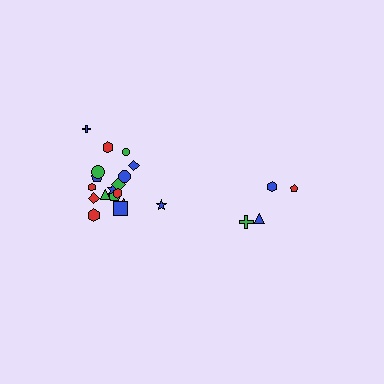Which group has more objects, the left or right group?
The left group.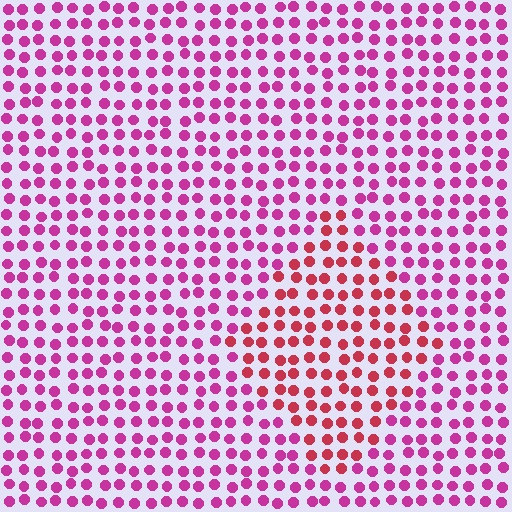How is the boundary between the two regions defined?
The boundary is defined purely by a slight shift in hue (about 33 degrees). Spacing, size, and orientation are identical on both sides.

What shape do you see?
I see a diamond.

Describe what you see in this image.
The image is filled with small magenta elements in a uniform arrangement. A diamond-shaped region is visible where the elements are tinted to a slightly different hue, forming a subtle color boundary.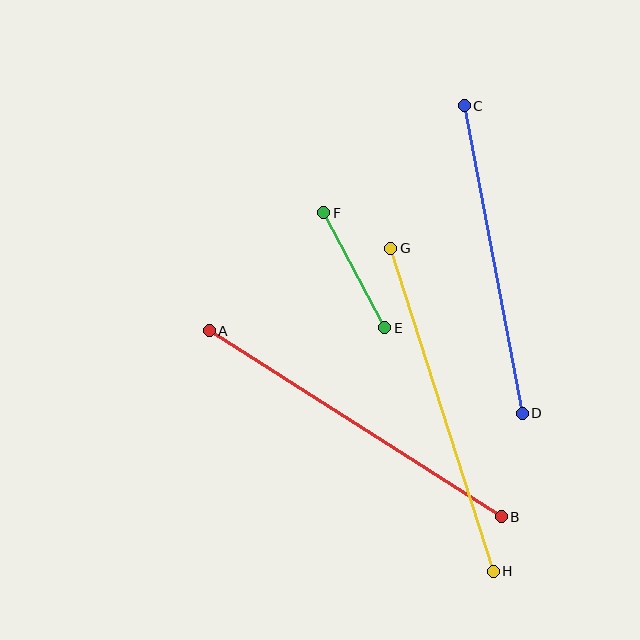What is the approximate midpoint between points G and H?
The midpoint is at approximately (442, 410) pixels.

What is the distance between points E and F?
The distance is approximately 130 pixels.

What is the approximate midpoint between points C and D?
The midpoint is at approximately (493, 260) pixels.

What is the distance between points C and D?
The distance is approximately 313 pixels.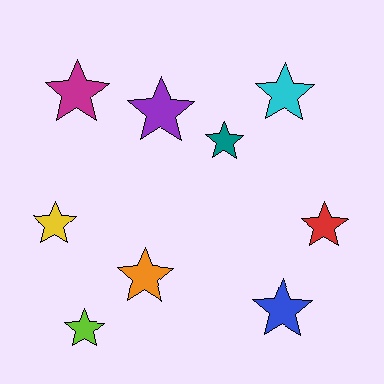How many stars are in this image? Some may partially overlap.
There are 9 stars.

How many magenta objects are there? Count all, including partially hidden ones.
There is 1 magenta object.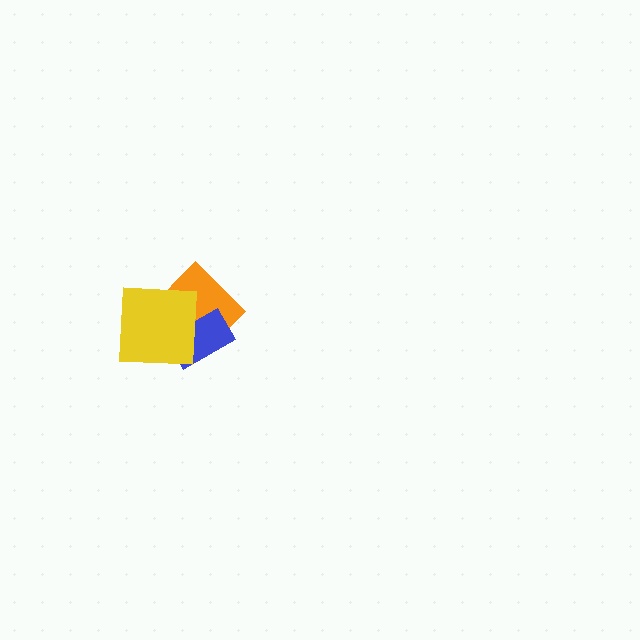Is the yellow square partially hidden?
No, no other shape covers it.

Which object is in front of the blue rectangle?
The yellow square is in front of the blue rectangle.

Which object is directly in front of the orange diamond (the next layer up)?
The blue rectangle is directly in front of the orange diamond.